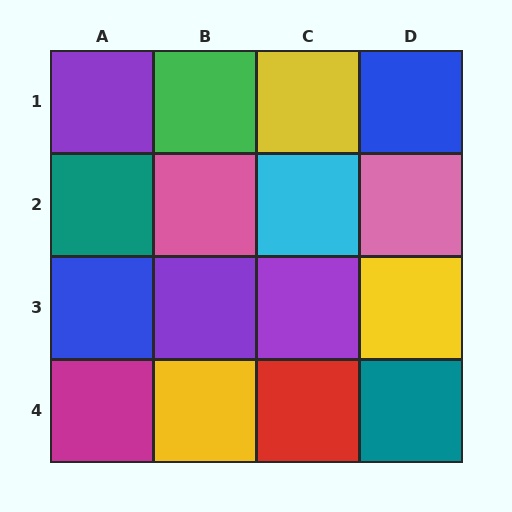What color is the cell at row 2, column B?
Pink.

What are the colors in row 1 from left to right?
Purple, green, yellow, blue.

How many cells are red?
1 cell is red.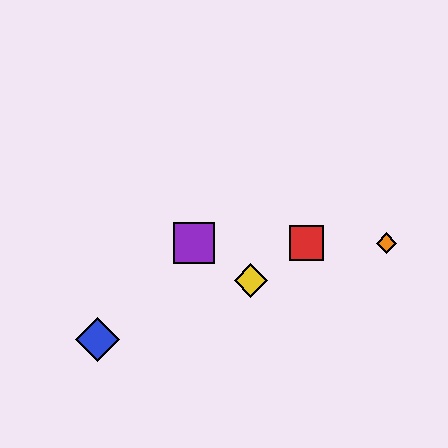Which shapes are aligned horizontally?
The red square, the green square, the purple square, the orange diamond are aligned horizontally.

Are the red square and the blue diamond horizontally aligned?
No, the red square is at y≈243 and the blue diamond is at y≈339.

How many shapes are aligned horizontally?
4 shapes (the red square, the green square, the purple square, the orange diamond) are aligned horizontally.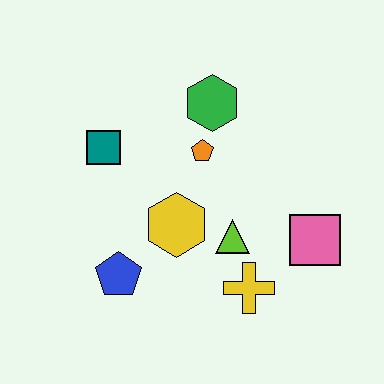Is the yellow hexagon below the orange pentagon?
Yes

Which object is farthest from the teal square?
The pink square is farthest from the teal square.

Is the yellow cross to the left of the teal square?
No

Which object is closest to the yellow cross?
The lime triangle is closest to the yellow cross.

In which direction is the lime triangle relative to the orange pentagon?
The lime triangle is below the orange pentagon.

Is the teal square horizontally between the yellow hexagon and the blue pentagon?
No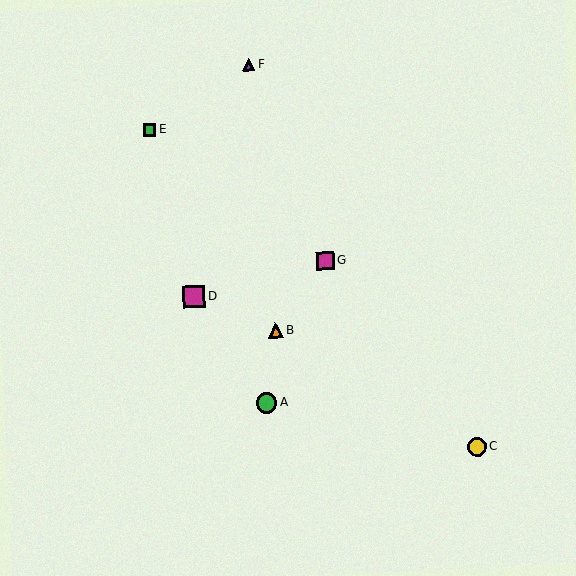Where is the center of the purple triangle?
The center of the purple triangle is at (249, 64).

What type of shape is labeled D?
Shape D is a magenta square.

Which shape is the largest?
The magenta square (labeled D) is the largest.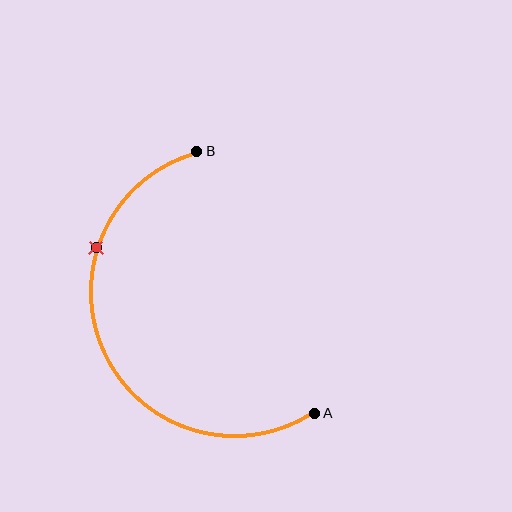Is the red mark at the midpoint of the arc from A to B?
No. The red mark lies on the arc but is closer to endpoint B. The arc midpoint would be at the point on the curve equidistant along the arc from both A and B.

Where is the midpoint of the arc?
The arc midpoint is the point on the curve farthest from the straight line joining A and B. It sits to the left of that line.